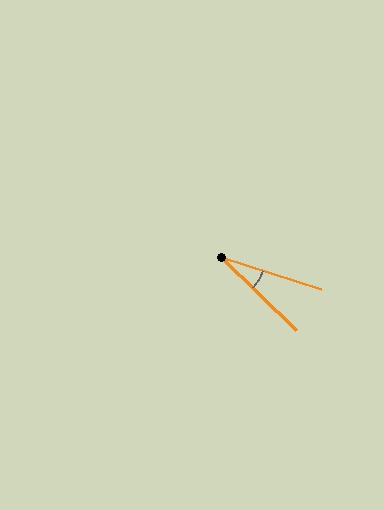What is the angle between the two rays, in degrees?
Approximately 27 degrees.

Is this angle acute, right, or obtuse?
It is acute.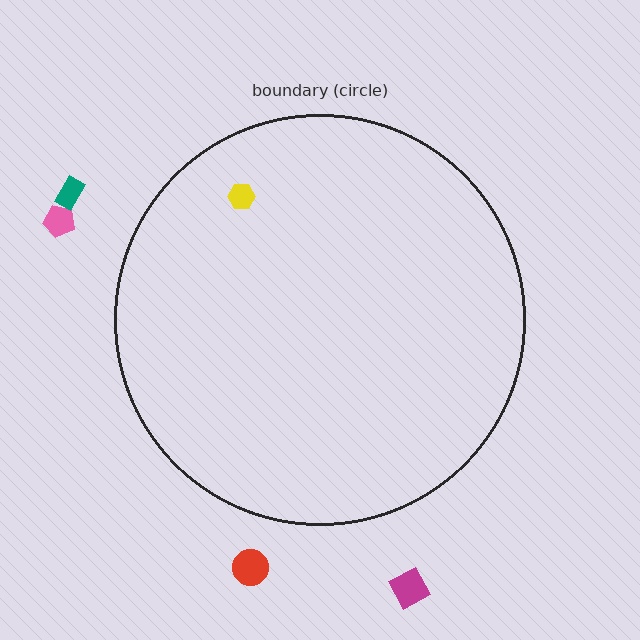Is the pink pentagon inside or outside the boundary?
Outside.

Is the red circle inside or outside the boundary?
Outside.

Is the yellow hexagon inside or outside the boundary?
Inside.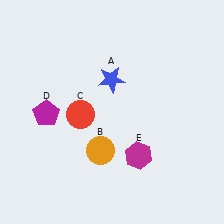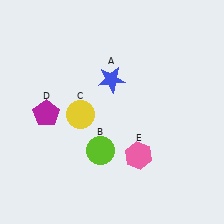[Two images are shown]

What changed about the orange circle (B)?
In Image 1, B is orange. In Image 2, it changed to lime.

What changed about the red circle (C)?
In Image 1, C is red. In Image 2, it changed to yellow.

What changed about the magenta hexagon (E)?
In Image 1, E is magenta. In Image 2, it changed to pink.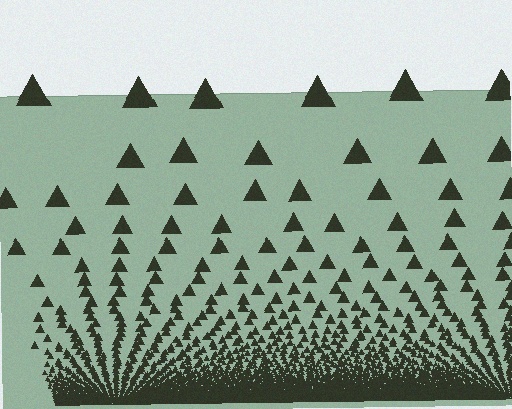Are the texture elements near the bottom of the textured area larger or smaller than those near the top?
Smaller. The gradient is inverted — elements near the bottom are smaller and denser.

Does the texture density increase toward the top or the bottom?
Density increases toward the bottom.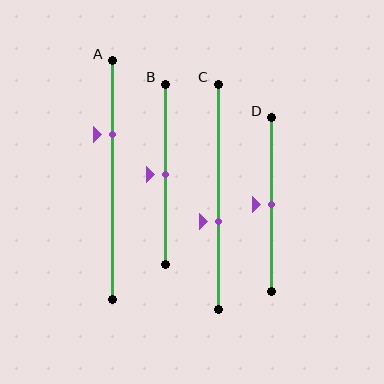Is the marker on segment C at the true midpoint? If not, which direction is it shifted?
No, the marker on segment C is shifted downward by about 11% of the segment length.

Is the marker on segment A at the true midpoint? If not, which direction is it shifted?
No, the marker on segment A is shifted upward by about 19% of the segment length.